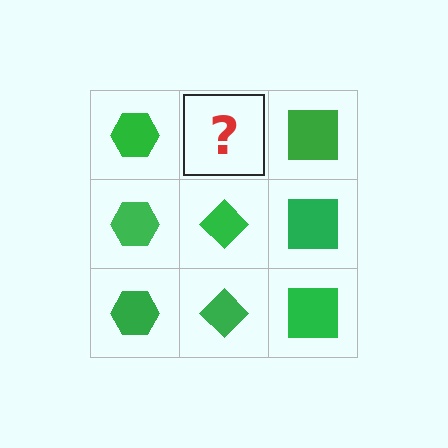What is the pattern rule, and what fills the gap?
The rule is that each column has a consistent shape. The gap should be filled with a green diamond.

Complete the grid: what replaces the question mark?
The question mark should be replaced with a green diamond.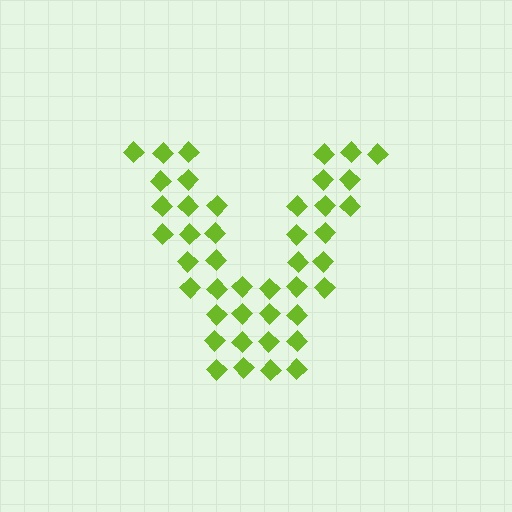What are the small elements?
The small elements are diamonds.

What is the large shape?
The large shape is the letter V.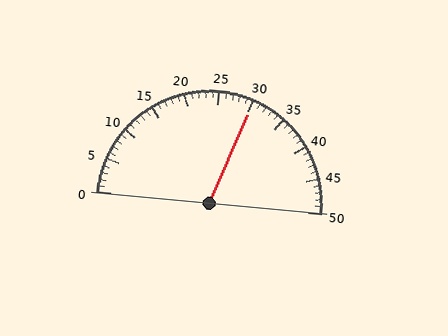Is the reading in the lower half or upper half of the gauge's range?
The reading is in the upper half of the range (0 to 50).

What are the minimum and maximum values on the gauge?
The gauge ranges from 0 to 50.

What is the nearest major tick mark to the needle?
The nearest major tick mark is 30.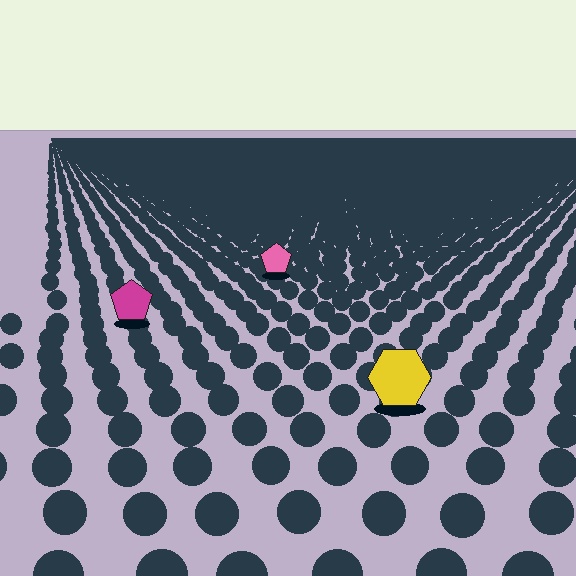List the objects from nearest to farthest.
From nearest to farthest: the yellow hexagon, the magenta pentagon, the pink pentagon.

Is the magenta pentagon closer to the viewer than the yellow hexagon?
No. The yellow hexagon is closer — you can tell from the texture gradient: the ground texture is coarser near it.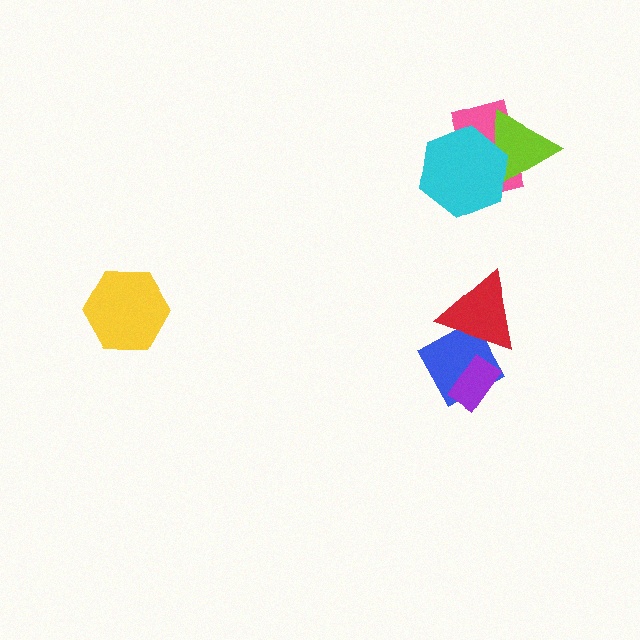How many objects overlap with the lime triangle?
2 objects overlap with the lime triangle.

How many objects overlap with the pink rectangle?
2 objects overlap with the pink rectangle.